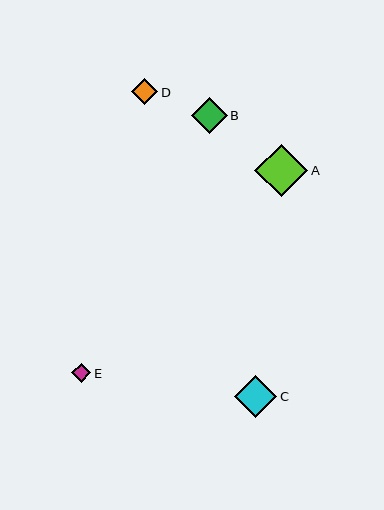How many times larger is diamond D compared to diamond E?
Diamond D is approximately 1.4 times the size of diamond E.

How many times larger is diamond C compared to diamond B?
Diamond C is approximately 1.2 times the size of diamond B.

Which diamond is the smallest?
Diamond E is the smallest with a size of approximately 19 pixels.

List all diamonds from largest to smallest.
From largest to smallest: A, C, B, D, E.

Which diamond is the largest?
Diamond A is the largest with a size of approximately 53 pixels.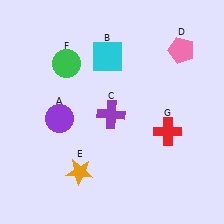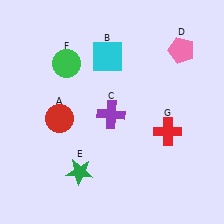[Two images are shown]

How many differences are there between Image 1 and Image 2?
There are 2 differences between the two images.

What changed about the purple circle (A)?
In Image 1, A is purple. In Image 2, it changed to red.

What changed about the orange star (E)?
In Image 1, E is orange. In Image 2, it changed to green.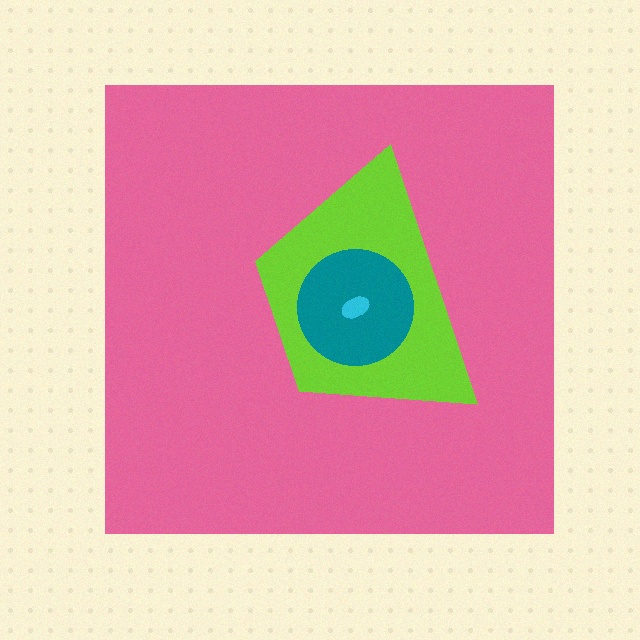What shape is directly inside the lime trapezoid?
The teal circle.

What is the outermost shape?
The pink square.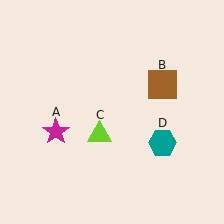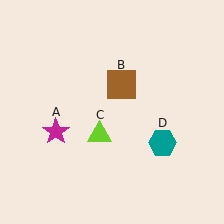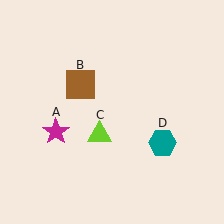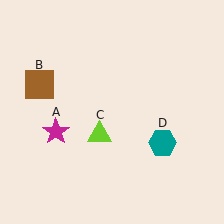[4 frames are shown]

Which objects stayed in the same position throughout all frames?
Magenta star (object A) and lime triangle (object C) and teal hexagon (object D) remained stationary.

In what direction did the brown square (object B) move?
The brown square (object B) moved left.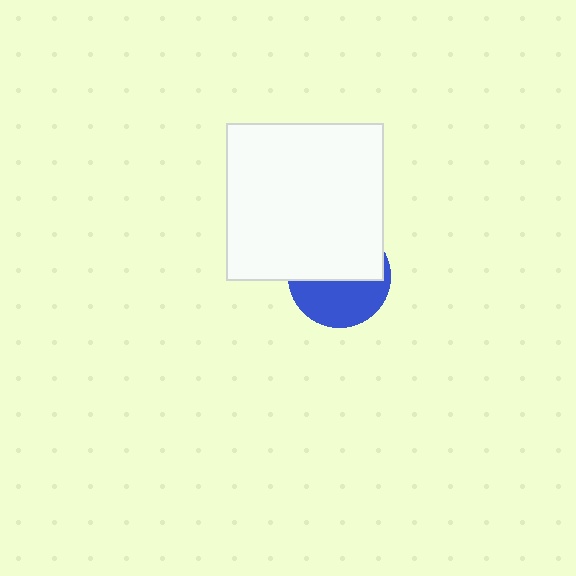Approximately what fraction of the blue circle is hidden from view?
Roughly 54% of the blue circle is hidden behind the white square.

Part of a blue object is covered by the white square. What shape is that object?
It is a circle.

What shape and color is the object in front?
The object in front is a white square.